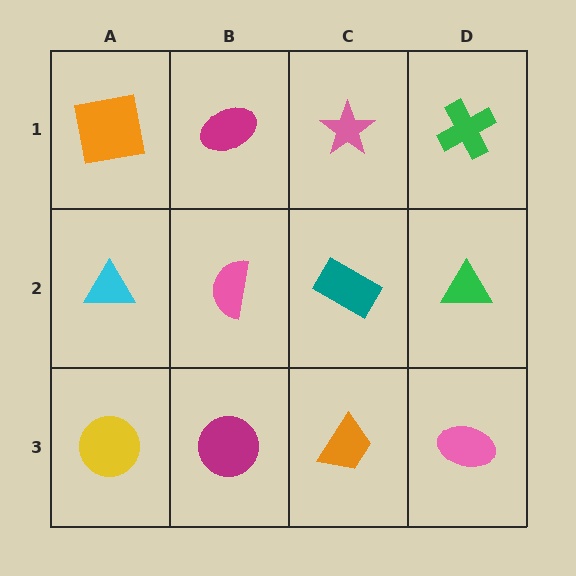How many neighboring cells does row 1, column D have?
2.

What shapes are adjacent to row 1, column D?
A green triangle (row 2, column D), a pink star (row 1, column C).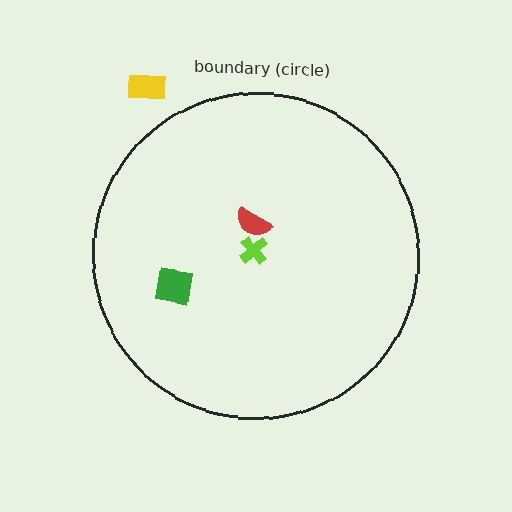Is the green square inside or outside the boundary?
Inside.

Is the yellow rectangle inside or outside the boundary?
Outside.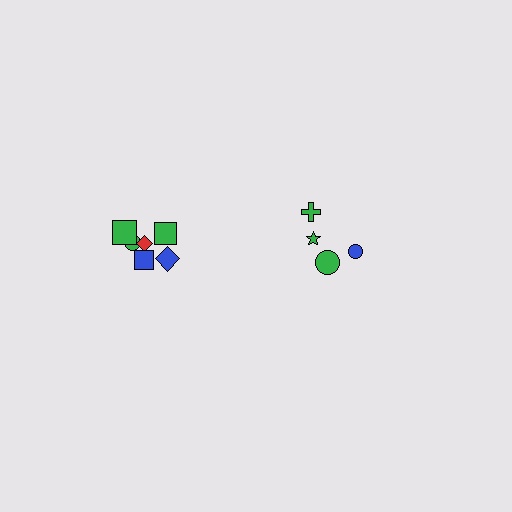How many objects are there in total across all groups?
There are 10 objects.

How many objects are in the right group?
There are 4 objects.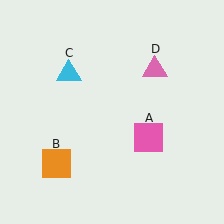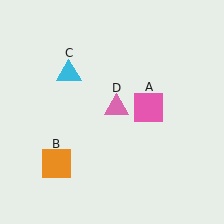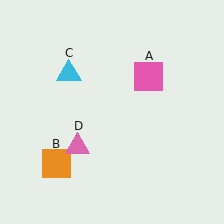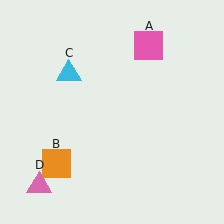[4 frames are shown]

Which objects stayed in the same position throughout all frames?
Orange square (object B) and cyan triangle (object C) remained stationary.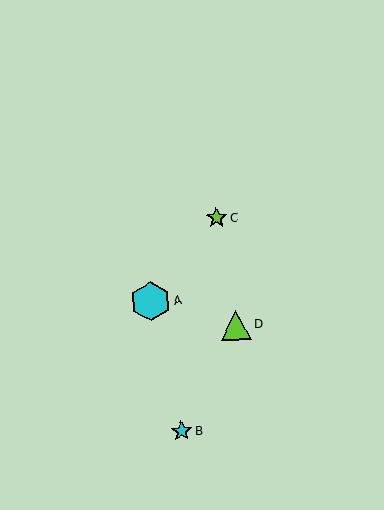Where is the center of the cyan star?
The center of the cyan star is at (181, 431).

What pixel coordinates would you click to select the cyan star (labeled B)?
Click at (181, 431) to select the cyan star B.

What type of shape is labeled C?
Shape C is a lime star.